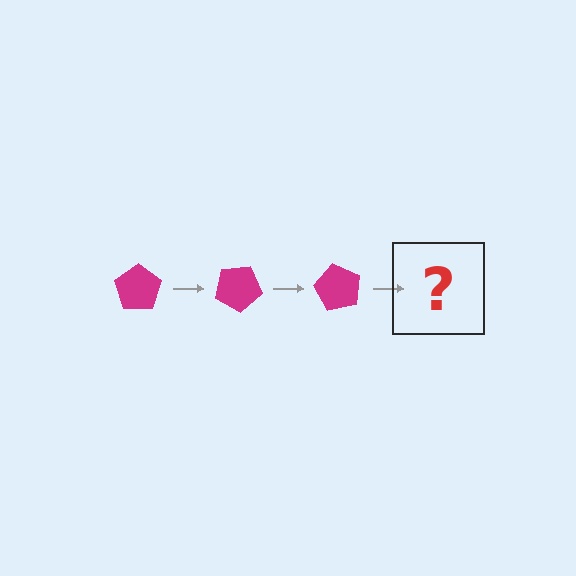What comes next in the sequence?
The next element should be a magenta pentagon rotated 90 degrees.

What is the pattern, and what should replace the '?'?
The pattern is that the pentagon rotates 30 degrees each step. The '?' should be a magenta pentagon rotated 90 degrees.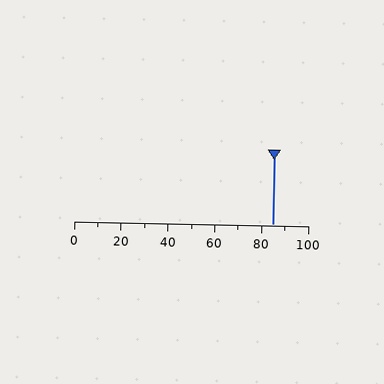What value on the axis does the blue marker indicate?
The marker indicates approximately 85.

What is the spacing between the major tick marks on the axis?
The major ticks are spaced 20 apart.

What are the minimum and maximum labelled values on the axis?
The axis runs from 0 to 100.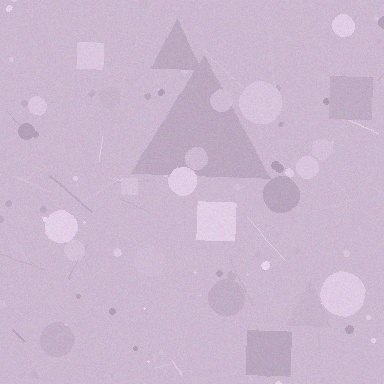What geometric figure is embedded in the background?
A triangle is embedded in the background.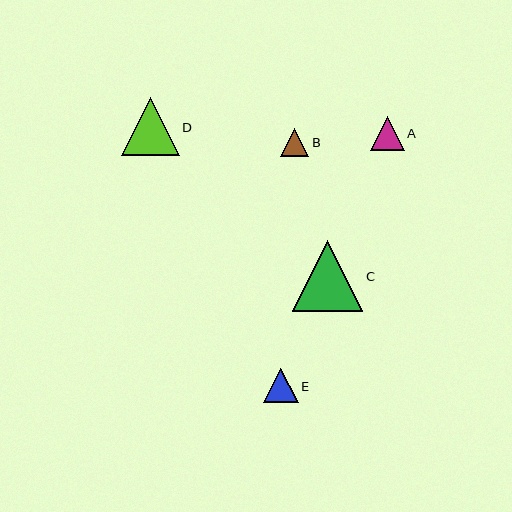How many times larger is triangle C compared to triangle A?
Triangle C is approximately 2.1 times the size of triangle A.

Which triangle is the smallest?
Triangle B is the smallest with a size of approximately 28 pixels.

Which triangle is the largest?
Triangle C is the largest with a size of approximately 71 pixels.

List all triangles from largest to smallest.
From largest to smallest: C, D, E, A, B.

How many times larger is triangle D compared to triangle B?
Triangle D is approximately 2.1 times the size of triangle B.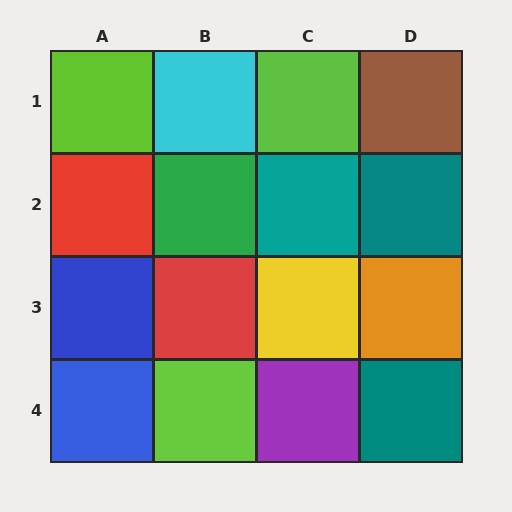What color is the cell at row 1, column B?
Cyan.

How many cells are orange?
1 cell is orange.